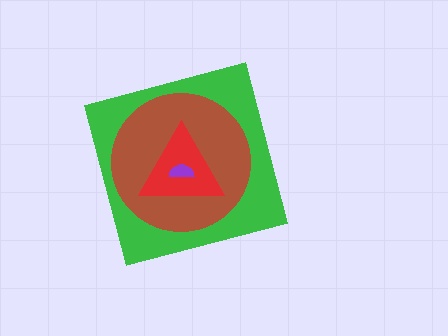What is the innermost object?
The purple semicircle.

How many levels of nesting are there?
4.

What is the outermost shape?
The green square.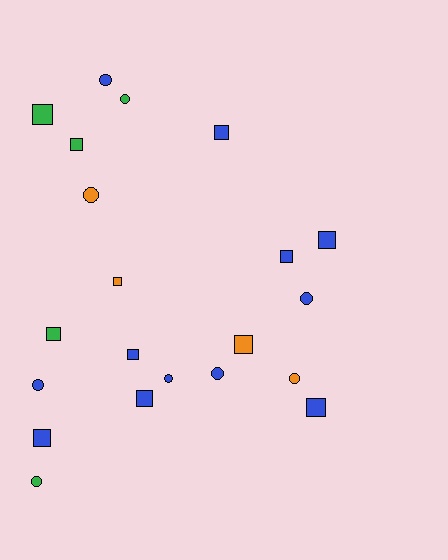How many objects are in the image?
There are 21 objects.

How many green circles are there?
There are 2 green circles.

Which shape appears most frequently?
Square, with 12 objects.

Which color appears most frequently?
Blue, with 12 objects.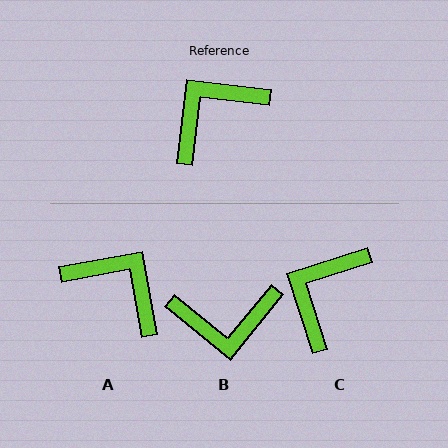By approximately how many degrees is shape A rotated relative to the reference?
Approximately 73 degrees clockwise.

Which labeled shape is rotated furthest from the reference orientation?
B, about 148 degrees away.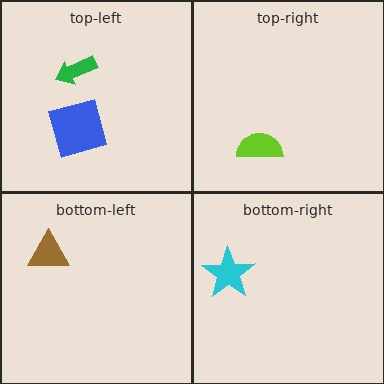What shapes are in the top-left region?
The green arrow, the blue square.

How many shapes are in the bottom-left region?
1.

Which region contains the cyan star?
The bottom-right region.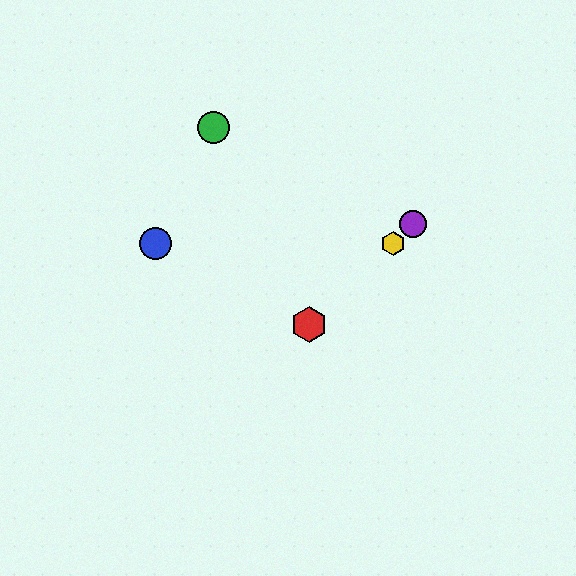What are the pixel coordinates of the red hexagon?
The red hexagon is at (309, 324).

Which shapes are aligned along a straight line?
The red hexagon, the yellow hexagon, the purple circle are aligned along a straight line.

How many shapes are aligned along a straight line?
3 shapes (the red hexagon, the yellow hexagon, the purple circle) are aligned along a straight line.